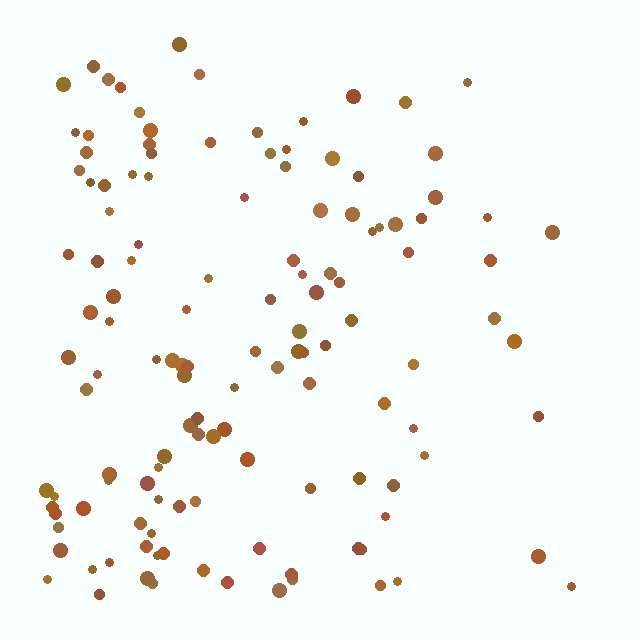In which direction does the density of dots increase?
From right to left, with the left side densest.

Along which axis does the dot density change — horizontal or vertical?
Horizontal.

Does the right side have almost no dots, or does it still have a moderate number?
Still a moderate number, just noticeably fewer than the left.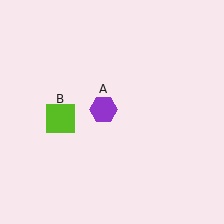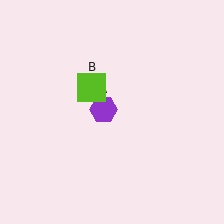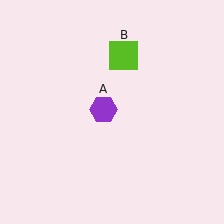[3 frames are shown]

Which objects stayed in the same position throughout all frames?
Purple hexagon (object A) remained stationary.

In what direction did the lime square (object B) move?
The lime square (object B) moved up and to the right.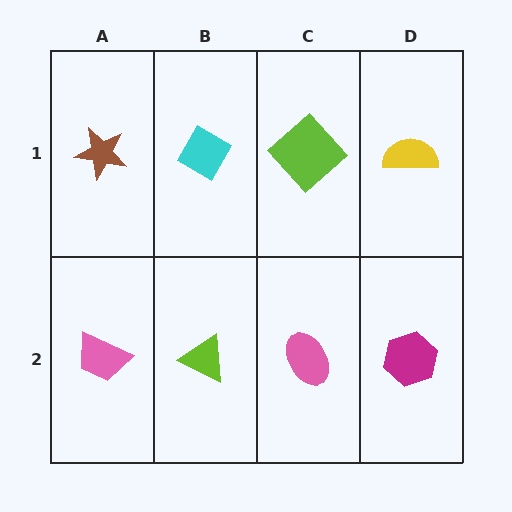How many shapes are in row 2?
4 shapes.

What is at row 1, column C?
A lime diamond.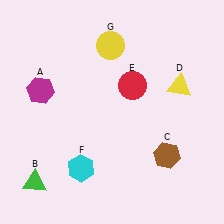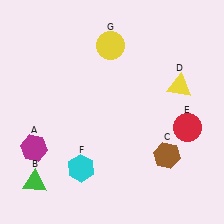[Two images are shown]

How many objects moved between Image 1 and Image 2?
2 objects moved between the two images.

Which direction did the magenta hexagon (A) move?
The magenta hexagon (A) moved down.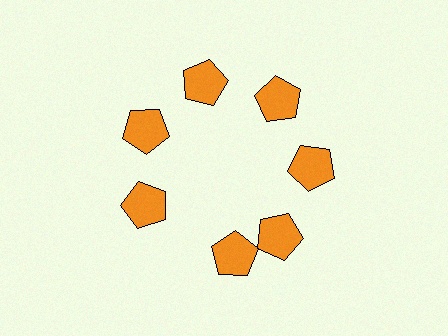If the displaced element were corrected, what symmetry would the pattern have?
It would have 7-fold rotational symmetry — the pattern would map onto itself every 51 degrees.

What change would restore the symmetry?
The symmetry would be restored by rotating it back into even spacing with its neighbors so that all 7 pentagons sit at equal angles and equal distance from the center.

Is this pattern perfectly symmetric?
No. The 7 orange pentagons are arranged in a ring, but one element near the 6 o'clock position is rotated out of alignment along the ring, breaking the 7-fold rotational symmetry.